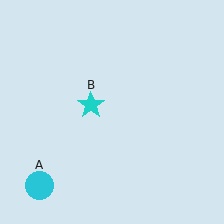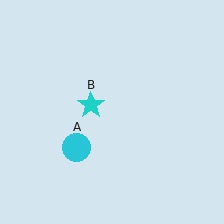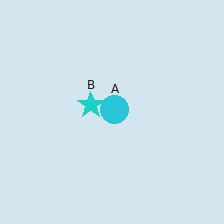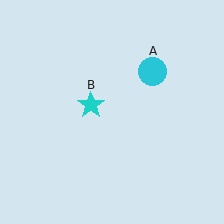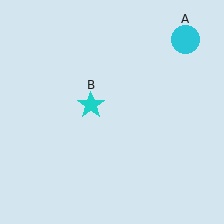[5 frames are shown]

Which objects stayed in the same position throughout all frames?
Cyan star (object B) remained stationary.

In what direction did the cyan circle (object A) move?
The cyan circle (object A) moved up and to the right.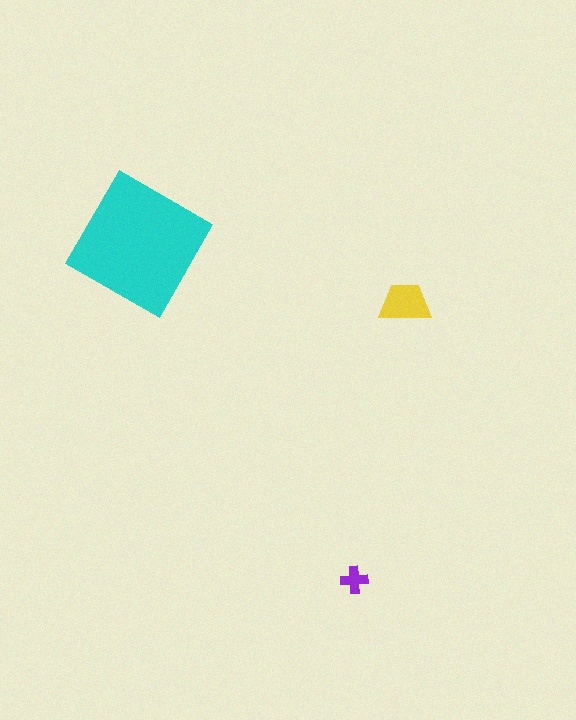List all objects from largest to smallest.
The cyan square, the yellow trapezoid, the purple cross.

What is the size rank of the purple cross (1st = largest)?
3rd.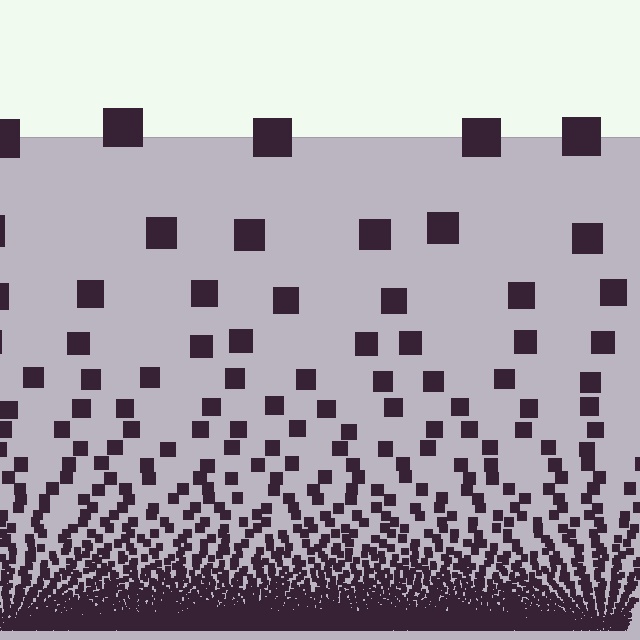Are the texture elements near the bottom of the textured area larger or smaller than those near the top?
Smaller. The gradient is inverted — elements near the bottom are smaller and denser.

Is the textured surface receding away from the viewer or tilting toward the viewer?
The surface appears to tilt toward the viewer. Texture elements get larger and sparser toward the top.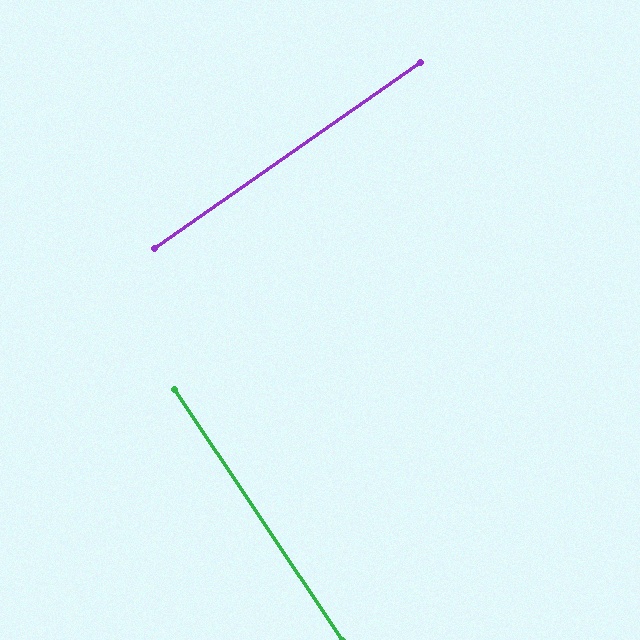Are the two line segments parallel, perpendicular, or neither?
Perpendicular — they meet at approximately 89°.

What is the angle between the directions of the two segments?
Approximately 89 degrees.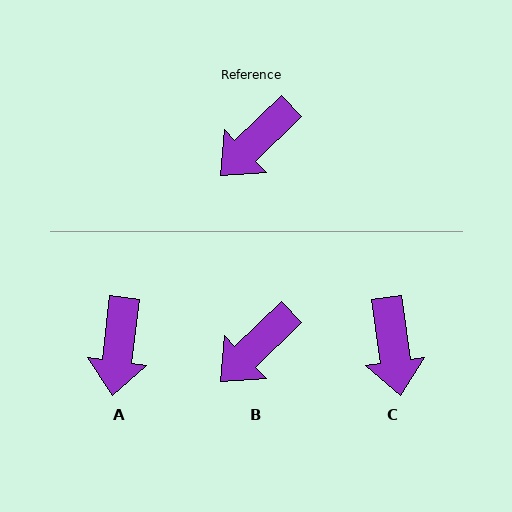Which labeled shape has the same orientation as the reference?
B.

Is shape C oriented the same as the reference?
No, it is off by about 54 degrees.